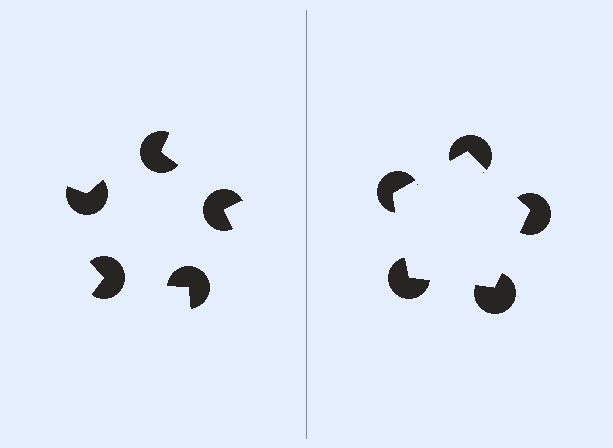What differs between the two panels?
The pac-man discs are positioned identically on both sides; only the wedge orientations differ. On the right they align to a pentagon; on the left they are misaligned.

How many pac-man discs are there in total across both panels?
10 — 5 on each side.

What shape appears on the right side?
An illusory pentagon.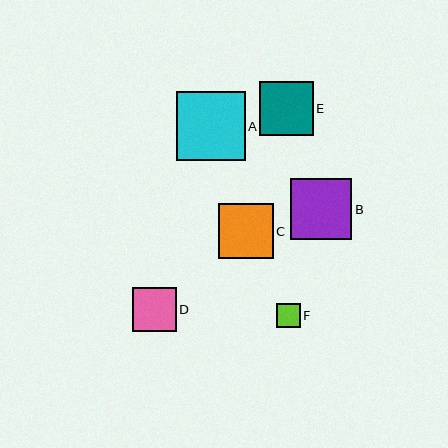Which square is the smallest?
Square F is the smallest with a size of approximately 23 pixels.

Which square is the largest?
Square A is the largest with a size of approximately 69 pixels.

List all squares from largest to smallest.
From largest to smallest: A, B, C, E, D, F.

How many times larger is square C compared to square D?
Square C is approximately 1.3 times the size of square D.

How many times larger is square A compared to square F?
Square A is approximately 2.9 times the size of square F.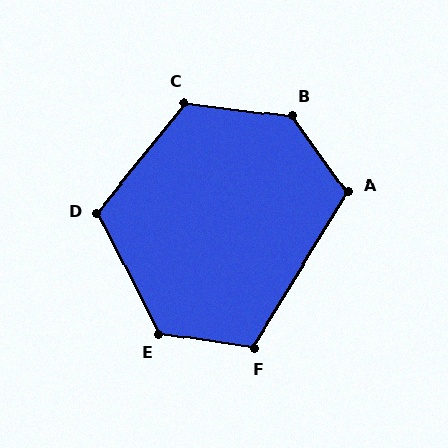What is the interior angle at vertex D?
Approximately 114 degrees (obtuse).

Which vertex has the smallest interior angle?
F, at approximately 113 degrees.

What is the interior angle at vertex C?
Approximately 121 degrees (obtuse).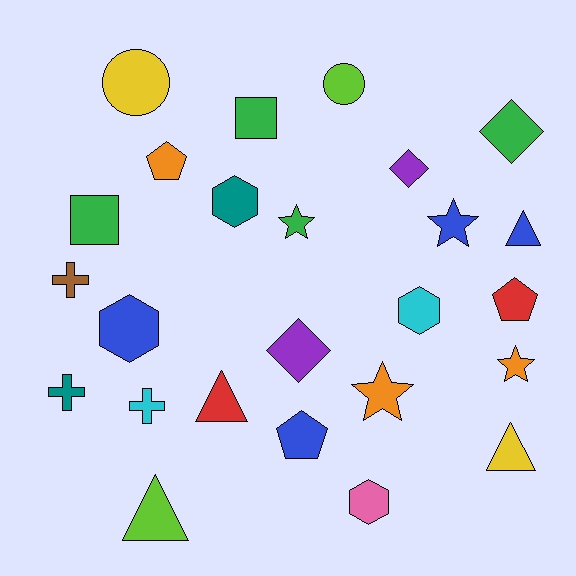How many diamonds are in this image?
There are 3 diamonds.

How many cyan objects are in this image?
There are 2 cyan objects.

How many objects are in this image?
There are 25 objects.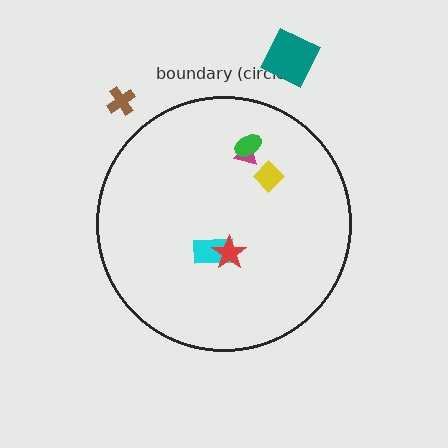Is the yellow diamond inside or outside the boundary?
Inside.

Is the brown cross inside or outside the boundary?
Outside.